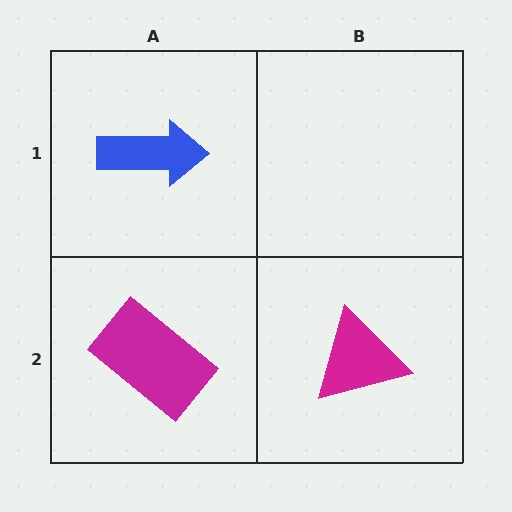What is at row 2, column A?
A magenta rectangle.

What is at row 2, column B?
A magenta triangle.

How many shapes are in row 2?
2 shapes.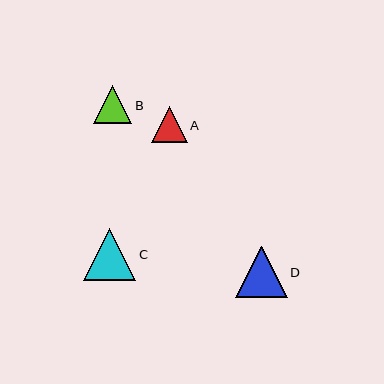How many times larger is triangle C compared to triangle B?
Triangle C is approximately 1.4 times the size of triangle B.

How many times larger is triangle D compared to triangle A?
Triangle D is approximately 1.4 times the size of triangle A.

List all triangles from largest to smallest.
From largest to smallest: C, D, B, A.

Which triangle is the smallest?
Triangle A is the smallest with a size of approximately 36 pixels.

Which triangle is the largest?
Triangle C is the largest with a size of approximately 53 pixels.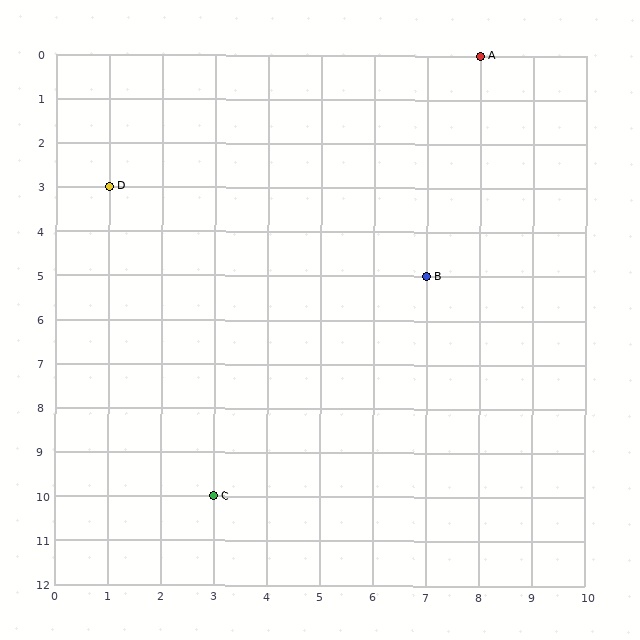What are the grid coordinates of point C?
Point C is at grid coordinates (3, 10).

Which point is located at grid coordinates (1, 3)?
Point D is at (1, 3).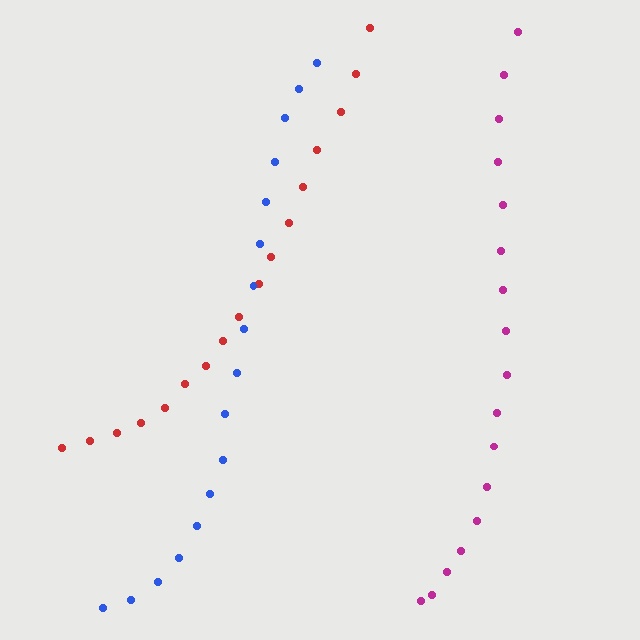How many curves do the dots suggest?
There are 3 distinct paths.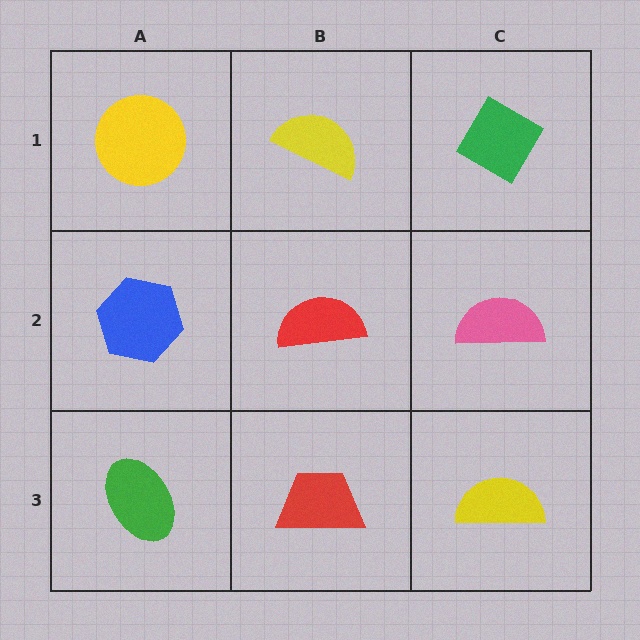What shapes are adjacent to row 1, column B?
A red semicircle (row 2, column B), a yellow circle (row 1, column A), a green diamond (row 1, column C).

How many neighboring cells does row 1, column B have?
3.